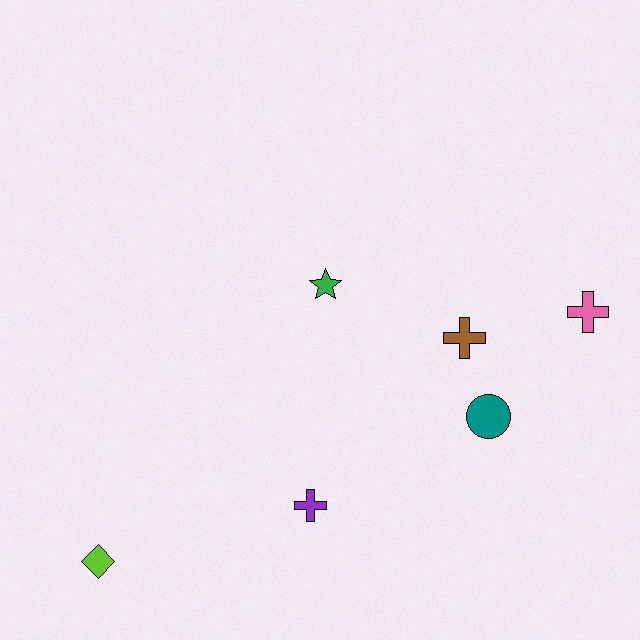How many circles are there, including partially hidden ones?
There is 1 circle.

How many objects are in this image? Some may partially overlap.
There are 6 objects.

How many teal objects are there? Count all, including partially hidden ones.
There is 1 teal object.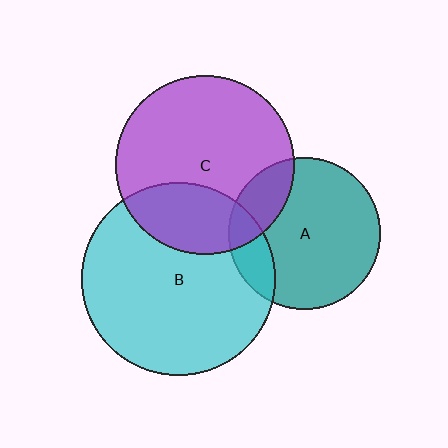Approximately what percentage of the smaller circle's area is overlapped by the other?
Approximately 30%.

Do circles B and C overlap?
Yes.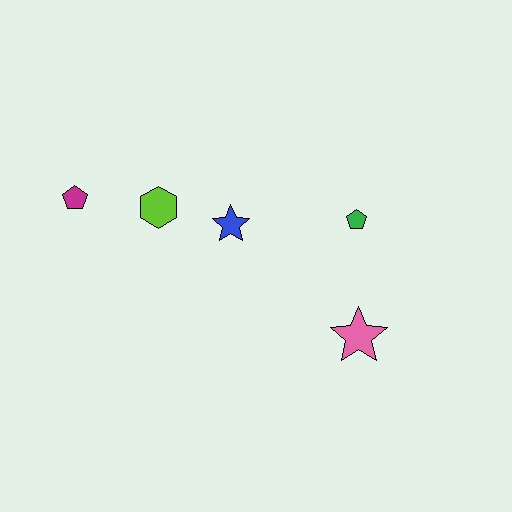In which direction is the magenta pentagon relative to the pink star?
The magenta pentagon is to the left of the pink star.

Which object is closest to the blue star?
The lime hexagon is closest to the blue star.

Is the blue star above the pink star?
Yes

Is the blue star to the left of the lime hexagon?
No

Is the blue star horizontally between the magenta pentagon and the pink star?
Yes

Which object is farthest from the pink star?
The magenta pentagon is farthest from the pink star.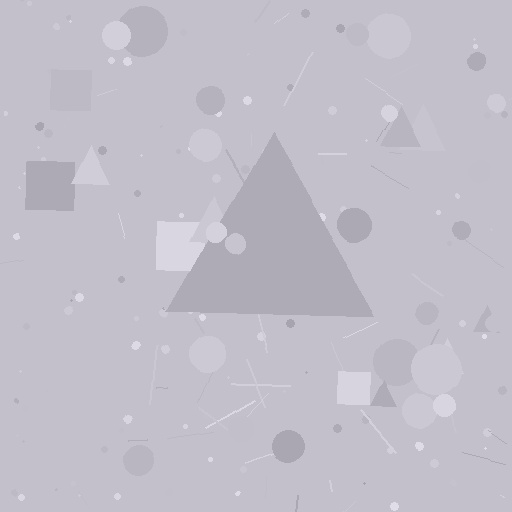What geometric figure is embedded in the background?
A triangle is embedded in the background.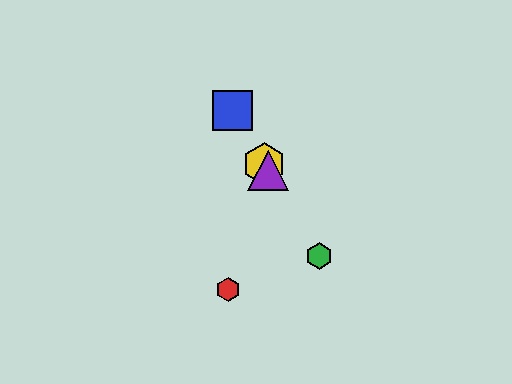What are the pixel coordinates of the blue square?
The blue square is at (232, 111).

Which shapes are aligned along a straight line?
The blue square, the green hexagon, the yellow hexagon, the purple triangle are aligned along a straight line.